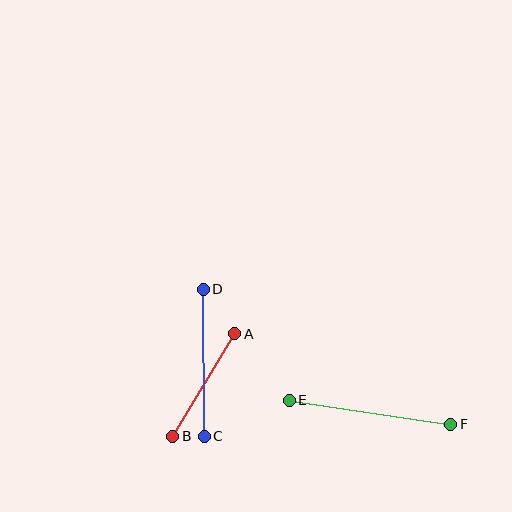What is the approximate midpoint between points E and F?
The midpoint is at approximately (370, 412) pixels.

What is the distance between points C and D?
The distance is approximately 147 pixels.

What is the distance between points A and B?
The distance is approximately 120 pixels.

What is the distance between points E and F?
The distance is approximately 163 pixels.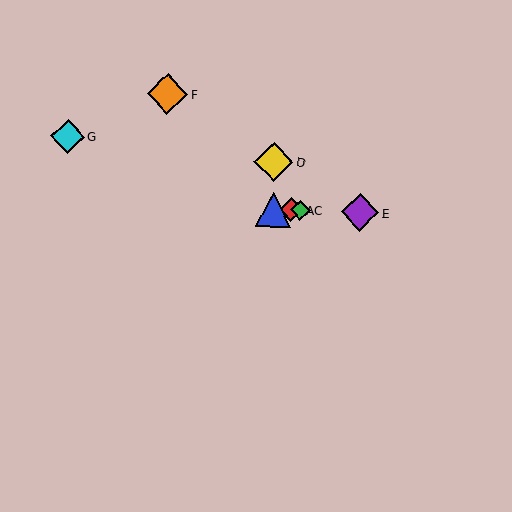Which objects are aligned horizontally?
Objects A, B, C, E are aligned horizontally.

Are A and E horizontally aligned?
Yes, both are at y≈210.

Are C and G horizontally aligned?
No, C is at y≈210 and G is at y≈136.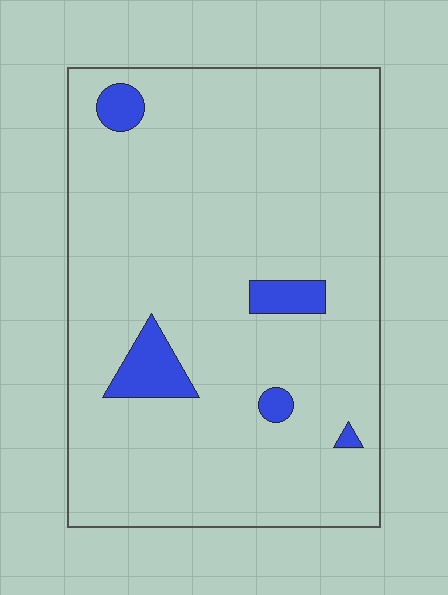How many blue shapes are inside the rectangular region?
5.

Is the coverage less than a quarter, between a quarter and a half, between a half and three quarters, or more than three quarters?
Less than a quarter.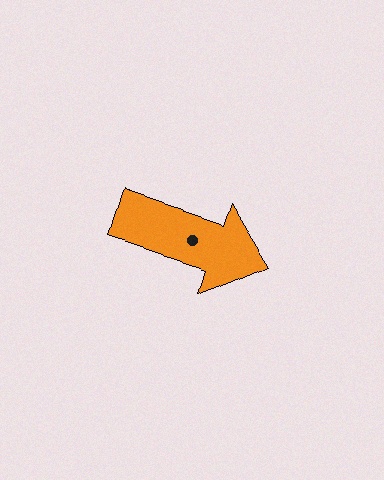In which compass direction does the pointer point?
East.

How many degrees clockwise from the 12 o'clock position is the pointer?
Approximately 108 degrees.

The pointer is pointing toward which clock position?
Roughly 4 o'clock.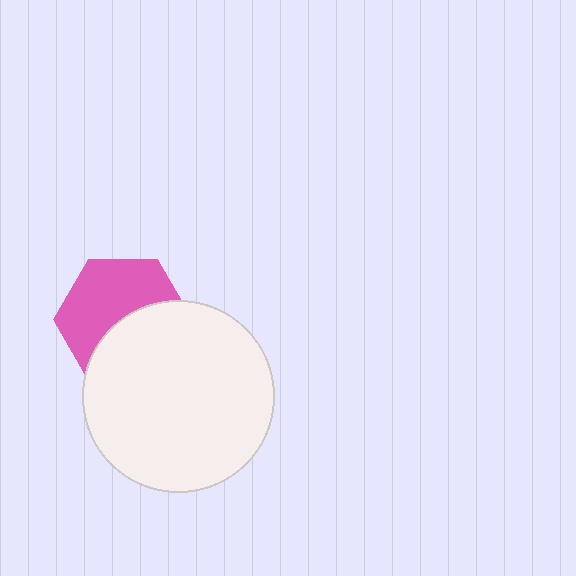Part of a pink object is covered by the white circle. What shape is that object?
It is a hexagon.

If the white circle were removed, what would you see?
You would see the complete pink hexagon.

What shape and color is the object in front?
The object in front is a white circle.